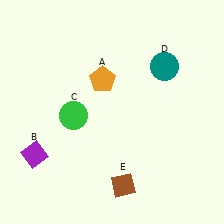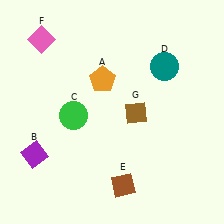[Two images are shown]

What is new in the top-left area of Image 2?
A pink diamond (F) was added in the top-left area of Image 2.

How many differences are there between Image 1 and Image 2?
There are 2 differences between the two images.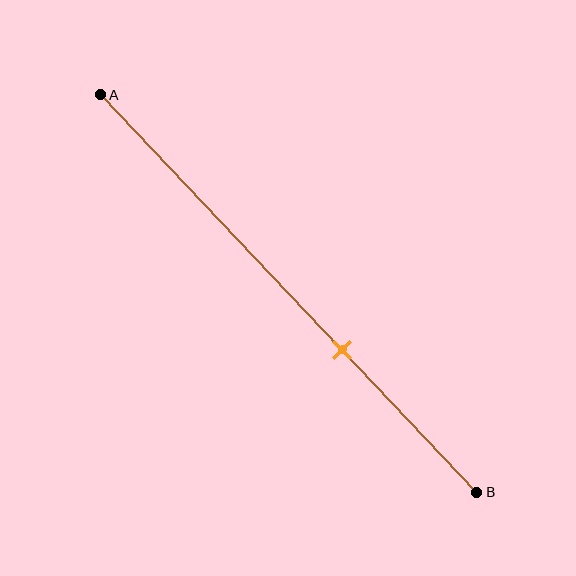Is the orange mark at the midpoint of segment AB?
No, the mark is at about 65% from A, not at the 50% midpoint.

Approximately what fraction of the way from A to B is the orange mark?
The orange mark is approximately 65% of the way from A to B.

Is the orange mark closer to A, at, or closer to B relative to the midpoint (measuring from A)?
The orange mark is closer to point B than the midpoint of segment AB.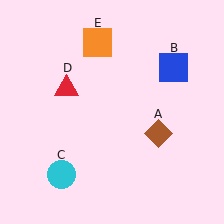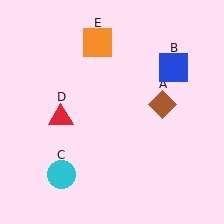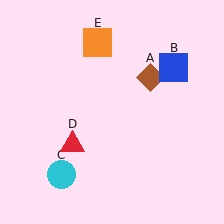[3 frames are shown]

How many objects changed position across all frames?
2 objects changed position: brown diamond (object A), red triangle (object D).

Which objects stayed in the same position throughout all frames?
Blue square (object B) and cyan circle (object C) and orange square (object E) remained stationary.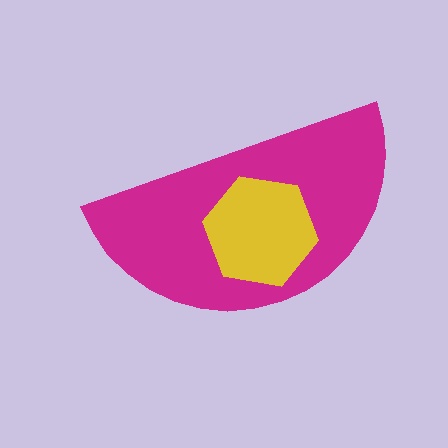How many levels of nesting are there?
2.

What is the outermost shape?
The magenta semicircle.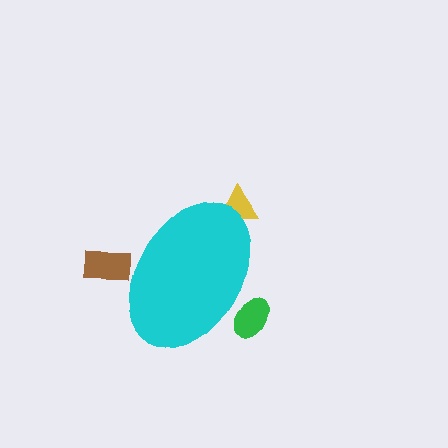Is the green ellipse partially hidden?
Yes, the green ellipse is partially hidden behind the cyan ellipse.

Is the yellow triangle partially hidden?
Yes, the yellow triangle is partially hidden behind the cyan ellipse.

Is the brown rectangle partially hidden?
Yes, the brown rectangle is partially hidden behind the cyan ellipse.